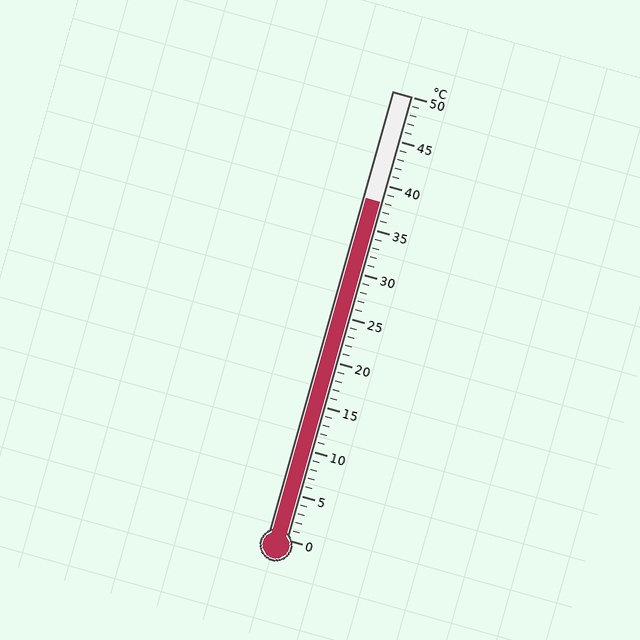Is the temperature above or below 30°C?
The temperature is above 30°C.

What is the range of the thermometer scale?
The thermometer scale ranges from 0°C to 50°C.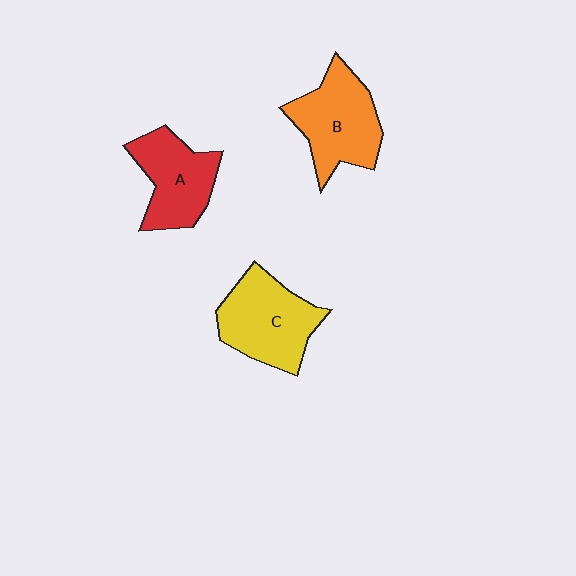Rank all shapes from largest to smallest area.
From largest to smallest: C (yellow), B (orange), A (red).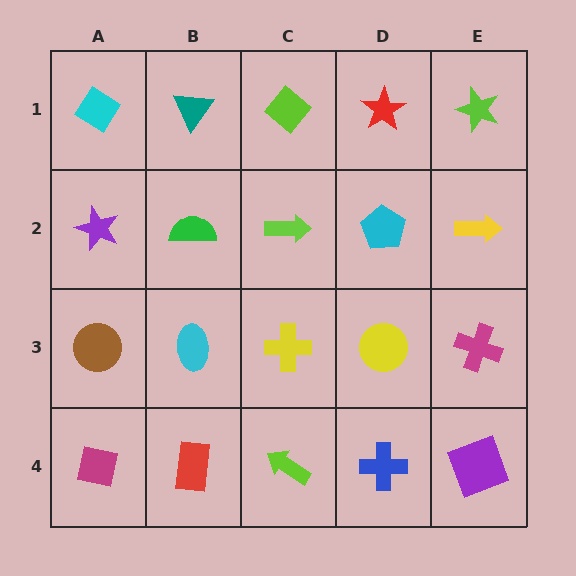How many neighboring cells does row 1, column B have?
3.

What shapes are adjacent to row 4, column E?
A magenta cross (row 3, column E), a blue cross (row 4, column D).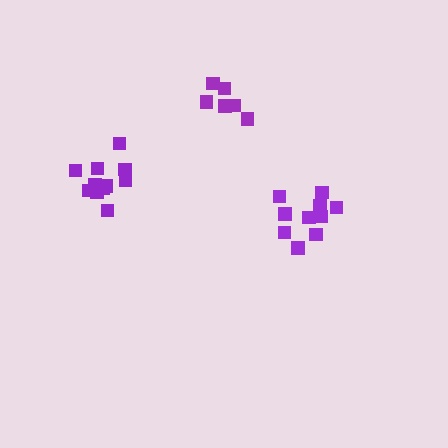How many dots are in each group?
Group 1: 11 dots, Group 2: 10 dots, Group 3: 6 dots (27 total).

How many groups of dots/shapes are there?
There are 3 groups.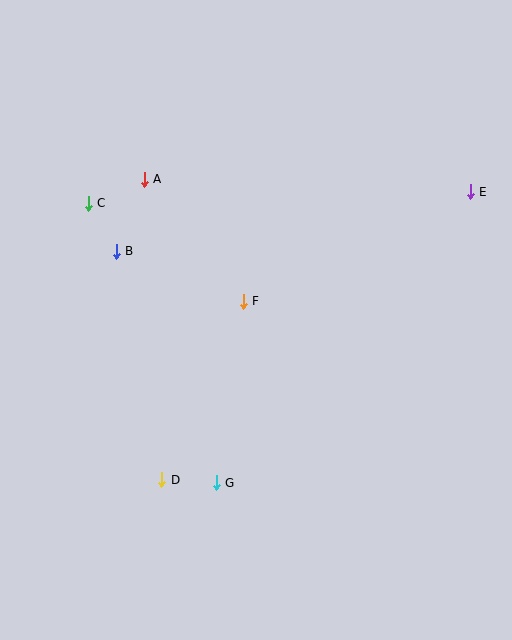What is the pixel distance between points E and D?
The distance between E and D is 422 pixels.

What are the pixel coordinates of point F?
Point F is at (243, 301).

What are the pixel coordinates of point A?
Point A is at (144, 180).